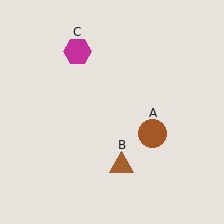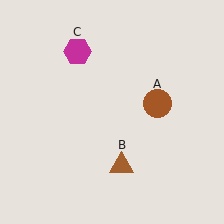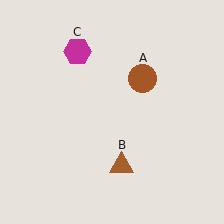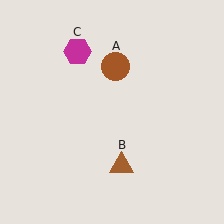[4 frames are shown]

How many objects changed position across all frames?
1 object changed position: brown circle (object A).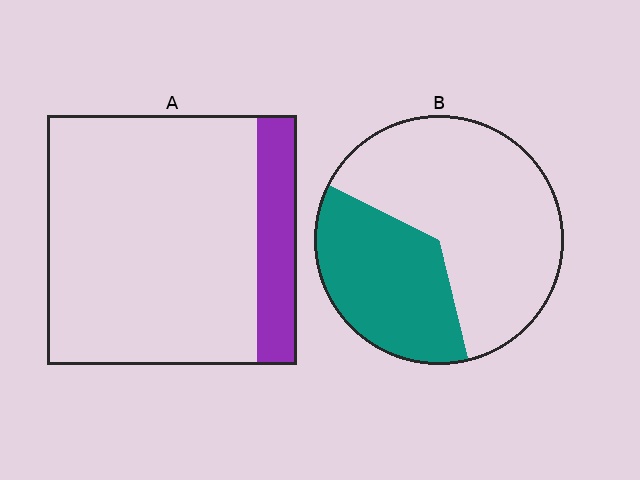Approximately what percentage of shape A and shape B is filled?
A is approximately 15% and B is approximately 35%.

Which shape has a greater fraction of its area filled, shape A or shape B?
Shape B.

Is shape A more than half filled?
No.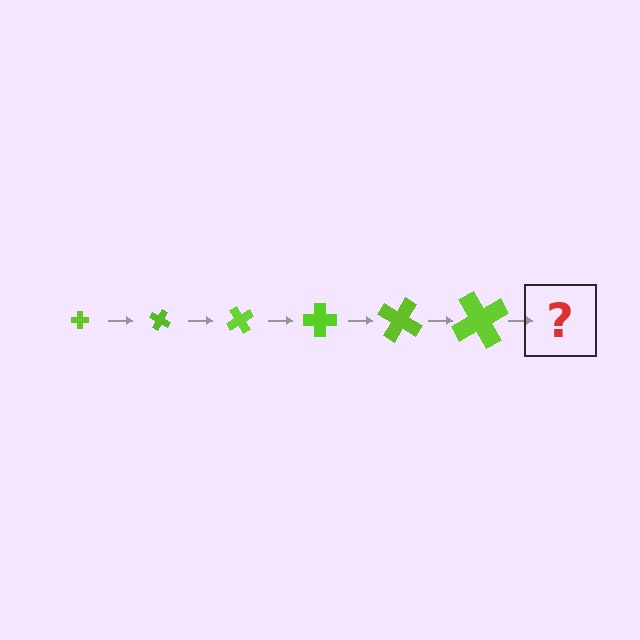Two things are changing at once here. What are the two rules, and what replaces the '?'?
The two rules are that the cross grows larger each step and it rotates 30 degrees each step. The '?' should be a cross, larger than the previous one and rotated 180 degrees from the start.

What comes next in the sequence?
The next element should be a cross, larger than the previous one and rotated 180 degrees from the start.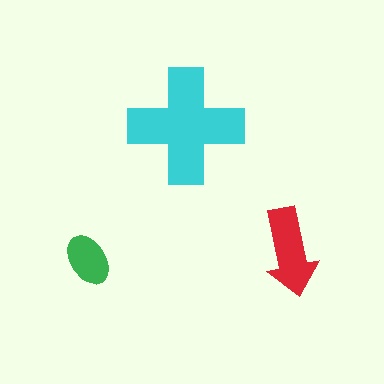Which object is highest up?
The cyan cross is topmost.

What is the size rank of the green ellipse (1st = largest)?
3rd.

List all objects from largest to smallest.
The cyan cross, the red arrow, the green ellipse.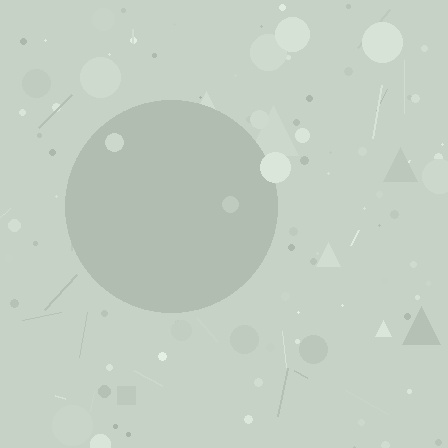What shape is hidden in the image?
A circle is hidden in the image.